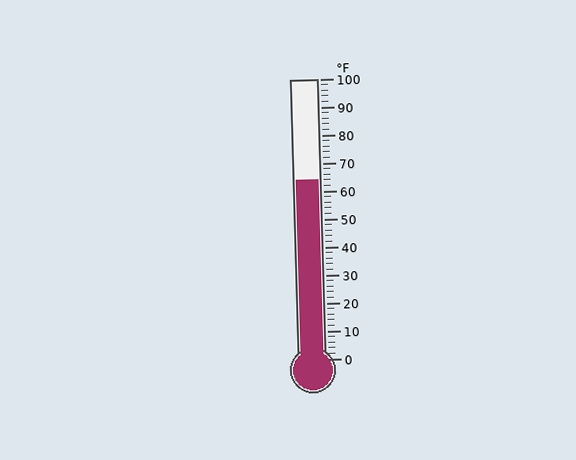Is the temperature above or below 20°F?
The temperature is above 20°F.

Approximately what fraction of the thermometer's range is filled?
The thermometer is filled to approximately 65% of its range.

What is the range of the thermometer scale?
The thermometer scale ranges from 0°F to 100°F.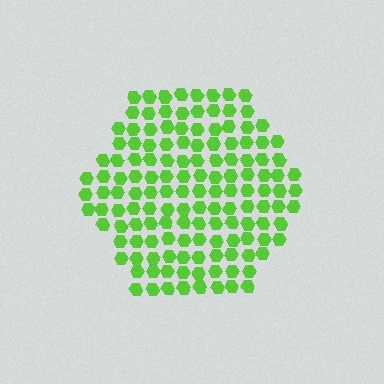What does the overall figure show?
The overall figure shows a hexagon.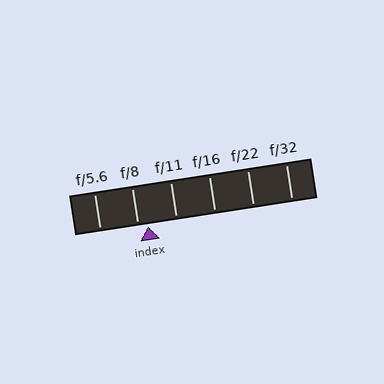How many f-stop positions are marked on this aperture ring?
There are 6 f-stop positions marked.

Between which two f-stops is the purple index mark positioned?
The index mark is between f/8 and f/11.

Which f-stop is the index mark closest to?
The index mark is closest to f/8.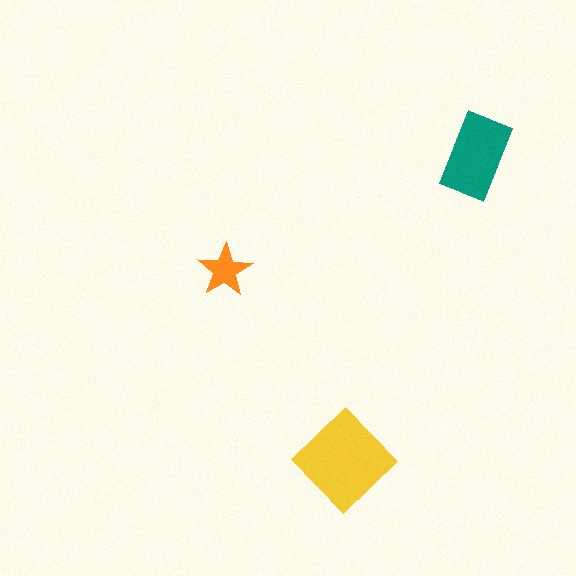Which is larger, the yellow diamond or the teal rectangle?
The yellow diamond.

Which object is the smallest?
The orange star.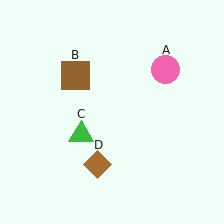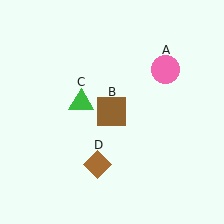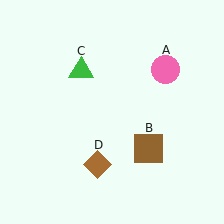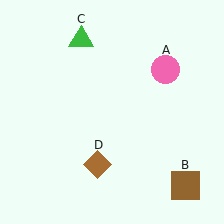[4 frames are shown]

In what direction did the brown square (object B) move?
The brown square (object B) moved down and to the right.